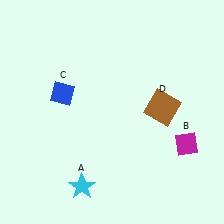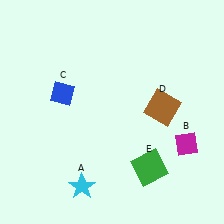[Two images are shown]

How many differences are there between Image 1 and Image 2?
There is 1 difference between the two images.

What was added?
A green square (E) was added in Image 2.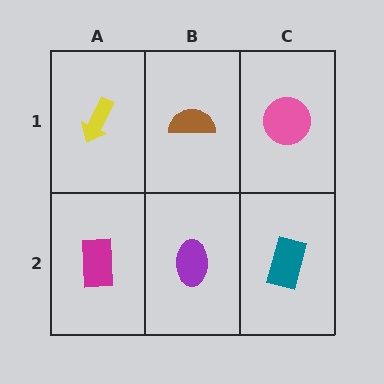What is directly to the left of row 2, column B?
A magenta rectangle.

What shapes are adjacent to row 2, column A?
A yellow arrow (row 1, column A), a purple ellipse (row 2, column B).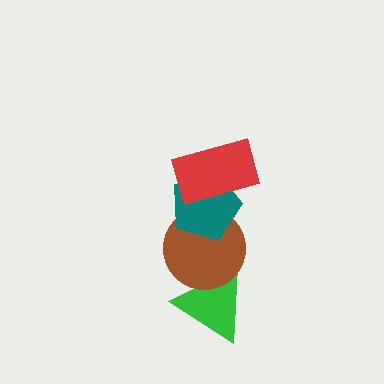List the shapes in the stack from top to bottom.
From top to bottom: the red rectangle, the teal pentagon, the brown circle, the green triangle.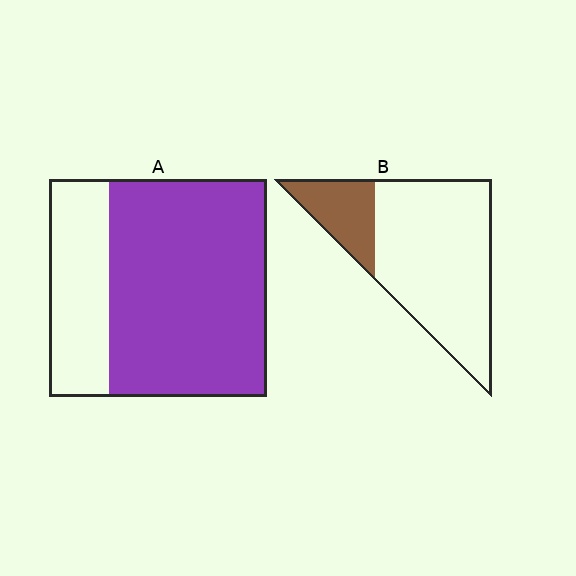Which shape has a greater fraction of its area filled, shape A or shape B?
Shape A.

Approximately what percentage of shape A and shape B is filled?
A is approximately 70% and B is approximately 20%.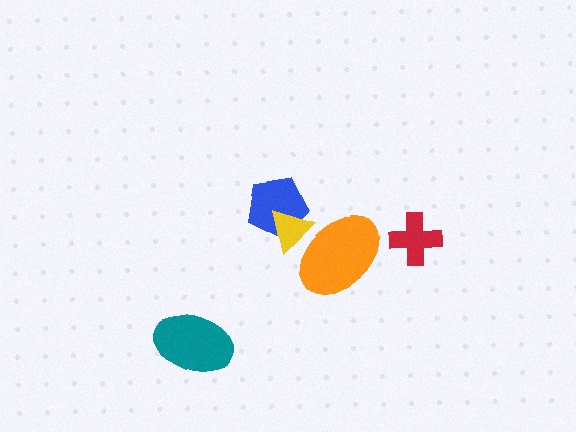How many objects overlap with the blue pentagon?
1 object overlaps with the blue pentagon.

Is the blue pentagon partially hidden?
Yes, it is partially covered by another shape.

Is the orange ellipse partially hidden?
No, no other shape covers it.